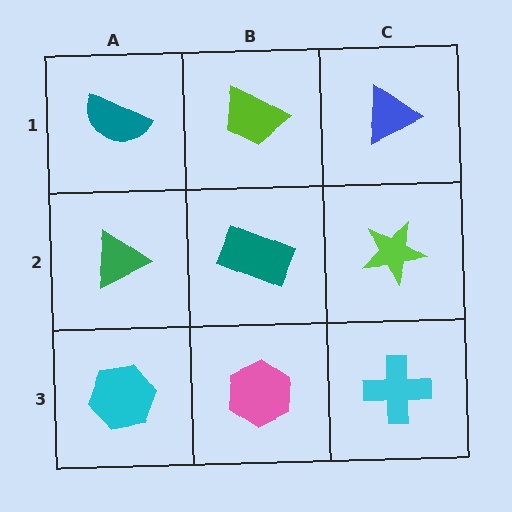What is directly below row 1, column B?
A teal rectangle.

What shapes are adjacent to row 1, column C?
A lime star (row 2, column C), a lime trapezoid (row 1, column B).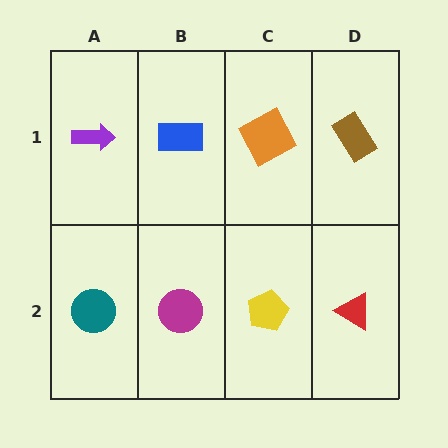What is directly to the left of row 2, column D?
A yellow pentagon.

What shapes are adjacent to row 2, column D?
A brown rectangle (row 1, column D), a yellow pentagon (row 2, column C).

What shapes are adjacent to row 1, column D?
A red triangle (row 2, column D), an orange square (row 1, column C).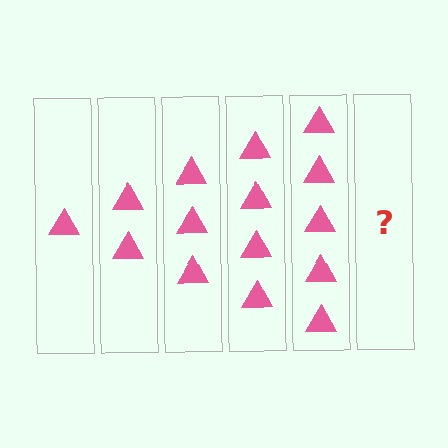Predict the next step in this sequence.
The next step is 6 triangles.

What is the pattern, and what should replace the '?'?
The pattern is that each step adds one more triangle. The '?' should be 6 triangles.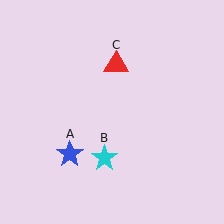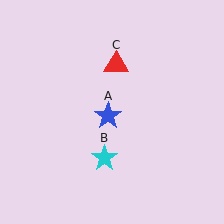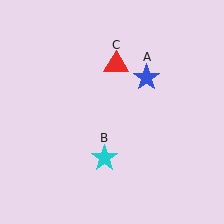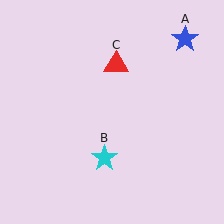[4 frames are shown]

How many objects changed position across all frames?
1 object changed position: blue star (object A).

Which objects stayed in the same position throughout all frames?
Cyan star (object B) and red triangle (object C) remained stationary.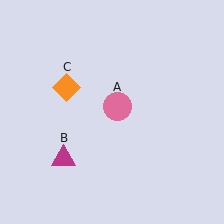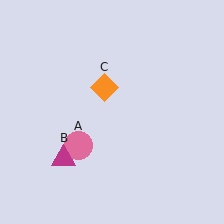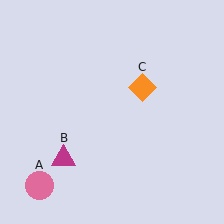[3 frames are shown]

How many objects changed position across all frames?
2 objects changed position: pink circle (object A), orange diamond (object C).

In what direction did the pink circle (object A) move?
The pink circle (object A) moved down and to the left.